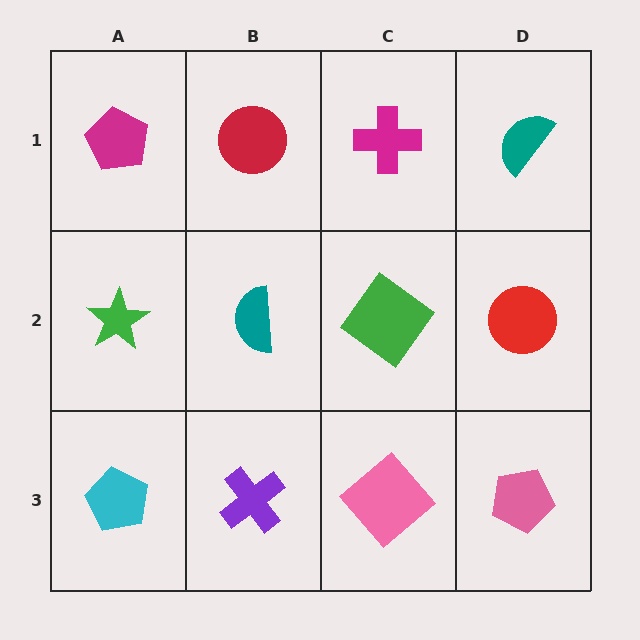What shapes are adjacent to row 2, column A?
A magenta pentagon (row 1, column A), a cyan pentagon (row 3, column A), a teal semicircle (row 2, column B).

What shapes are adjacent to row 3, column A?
A green star (row 2, column A), a purple cross (row 3, column B).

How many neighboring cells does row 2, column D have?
3.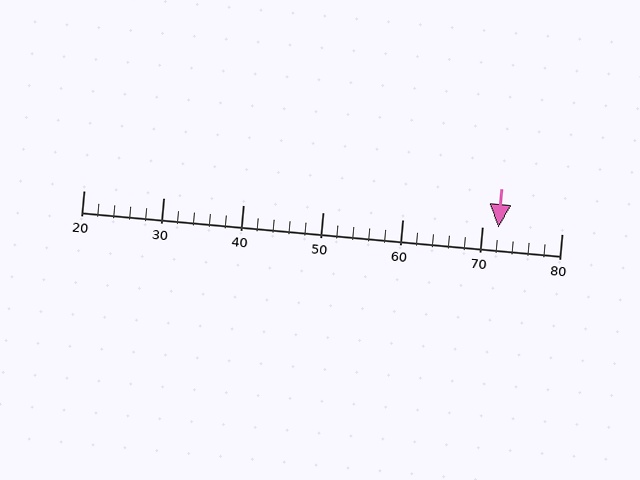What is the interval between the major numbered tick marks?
The major tick marks are spaced 10 units apart.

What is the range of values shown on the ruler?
The ruler shows values from 20 to 80.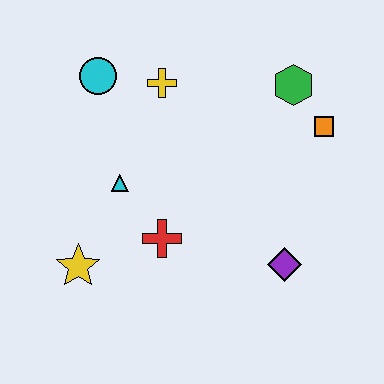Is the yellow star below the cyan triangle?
Yes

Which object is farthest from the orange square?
The yellow star is farthest from the orange square.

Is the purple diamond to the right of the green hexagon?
No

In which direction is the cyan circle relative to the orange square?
The cyan circle is to the left of the orange square.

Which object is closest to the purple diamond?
The red cross is closest to the purple diamond.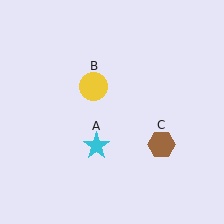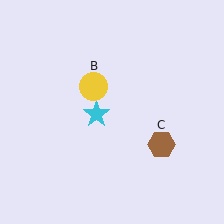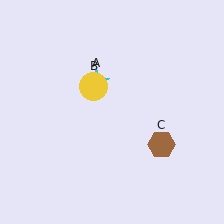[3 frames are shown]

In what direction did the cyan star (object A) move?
The cyan star (object A) moved up.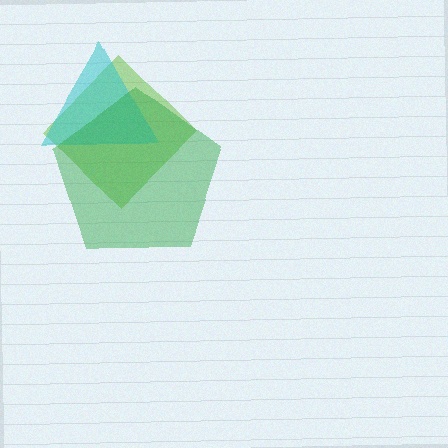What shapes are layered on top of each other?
The layered shapes are: a lime diamond, a cyan triangle, a green pentagon.